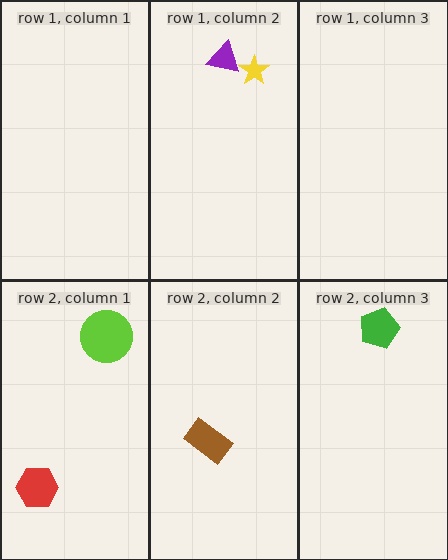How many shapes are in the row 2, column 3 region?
1.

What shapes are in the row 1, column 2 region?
The purple triangle, the yellow star.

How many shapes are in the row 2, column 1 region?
2.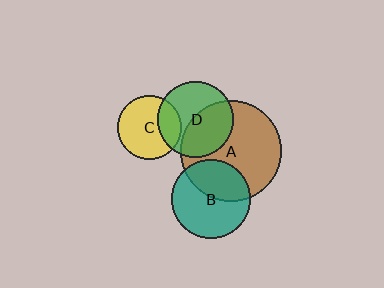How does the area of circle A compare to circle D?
Approximately 1.8 times.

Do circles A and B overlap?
Yes.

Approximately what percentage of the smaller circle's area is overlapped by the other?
Approximately 40%.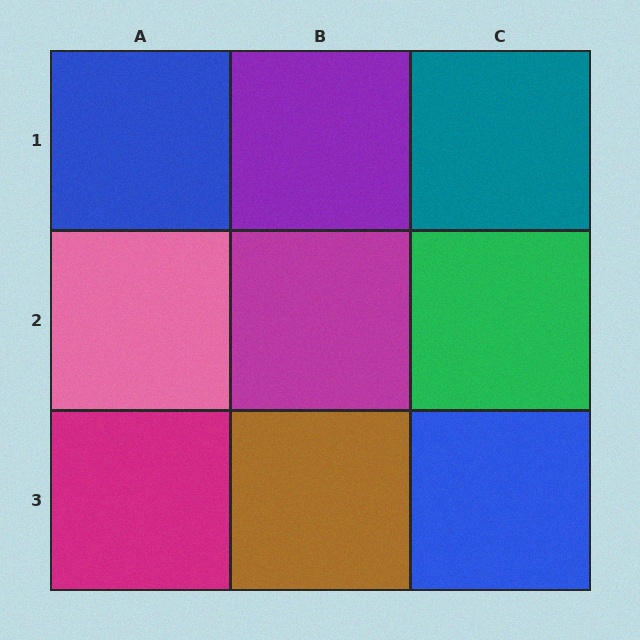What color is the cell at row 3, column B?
Brown.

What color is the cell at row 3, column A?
Magenta.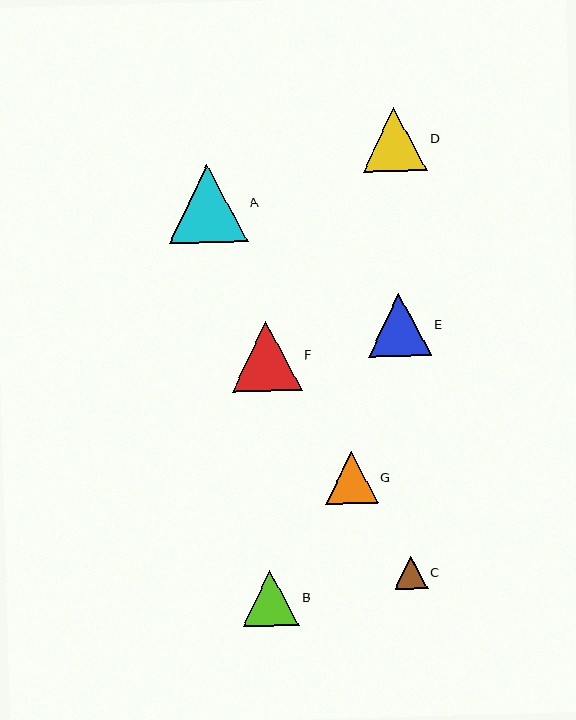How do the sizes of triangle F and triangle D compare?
Triangle F and triangle D are approximately the same size.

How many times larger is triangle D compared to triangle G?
Triangle D is approximately 1.2 times the size of triangle G.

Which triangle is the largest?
Triangle A is the largest with a size of approximately 78 pixels.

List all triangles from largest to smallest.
From largest to smallest: A, F, D, E, B, G, C.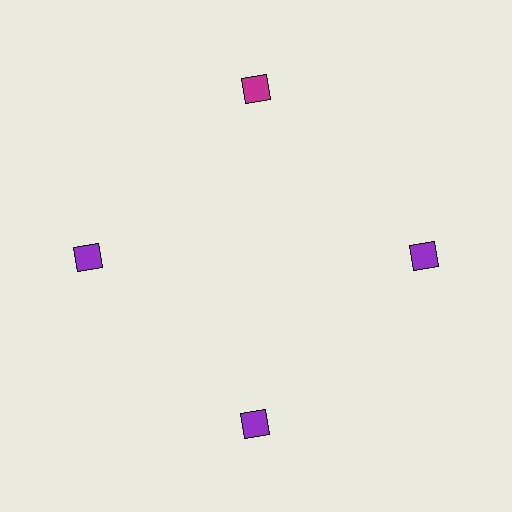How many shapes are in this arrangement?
There are 4 shapes arranged in a ring pattern.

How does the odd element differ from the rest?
It has a different color: magenta instead of purple.